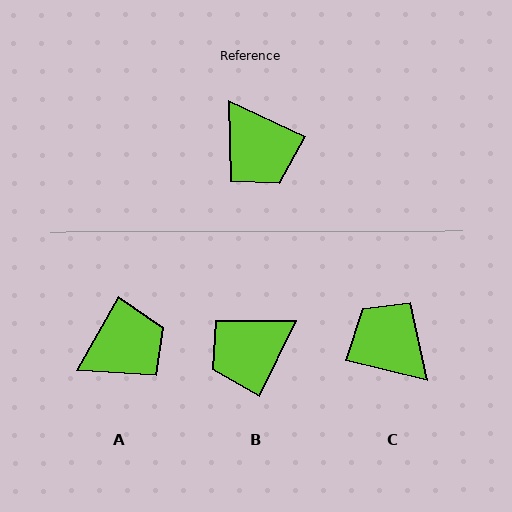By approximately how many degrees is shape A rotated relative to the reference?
Approximately 85 degrees counter-clockwise.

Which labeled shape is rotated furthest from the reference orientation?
C, about 169 degrees away.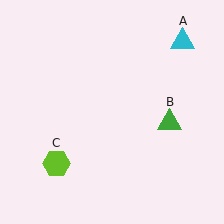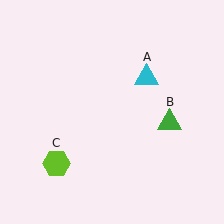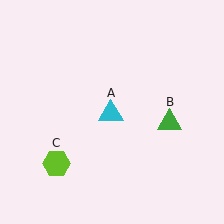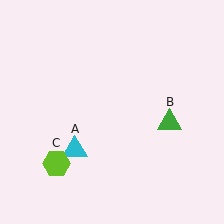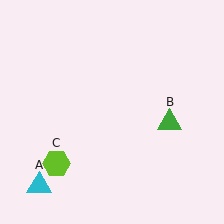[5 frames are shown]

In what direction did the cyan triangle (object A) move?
The cyan triangle (object A) moved down and to the left.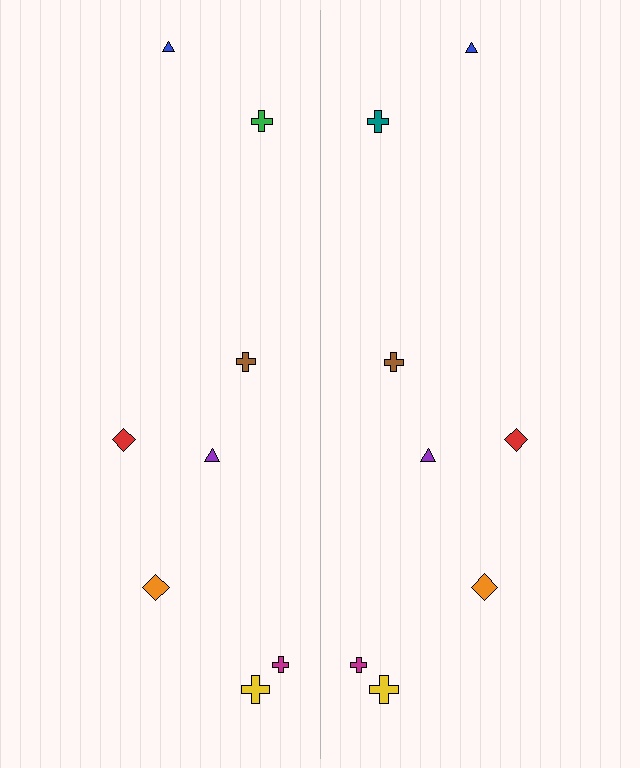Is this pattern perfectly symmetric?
No, the pattern is not perfectly symmetric. The teal cross on the right side breaks the symmetry — its mirror counterpart is green.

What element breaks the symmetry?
The teal cross on the right side breaks the symmetry — its mirror counterpart is green.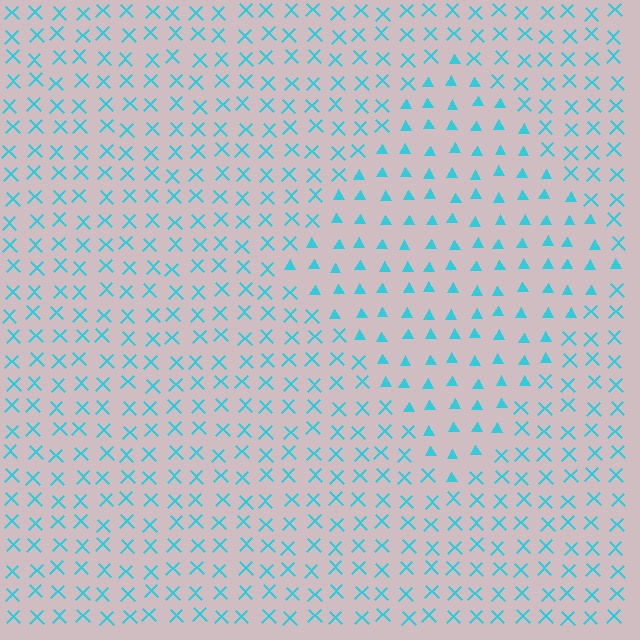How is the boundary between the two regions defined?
The boundary is defined by a change in element shape: triangles inside vs. X marks outside. All elements share the same color and spacing.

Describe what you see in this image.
The image is filled with small cyan elements arranged in a uniform grid. A diamond-shaped region contains triangles, while the surrounding area contains X marks. The boundary is defined purely by the change in element shape.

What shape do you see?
I see a diamond.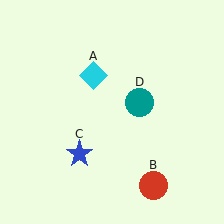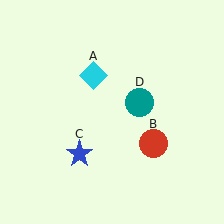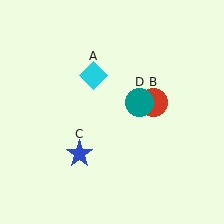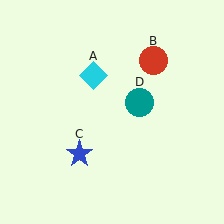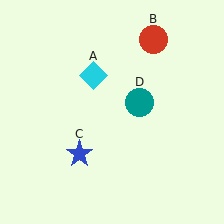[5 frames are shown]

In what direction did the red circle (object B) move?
The red circle (object B) moved up.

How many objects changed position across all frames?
1 object changed position: red circle (object B).